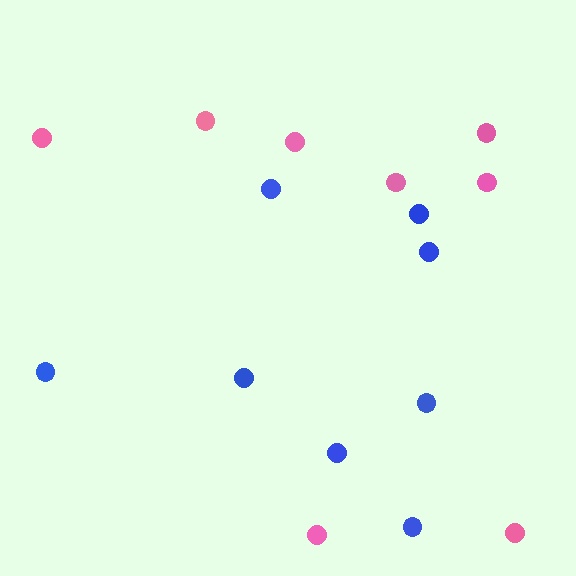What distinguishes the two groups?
There are 2 groups: one group of blue circles (8) and one group of pink circles (8).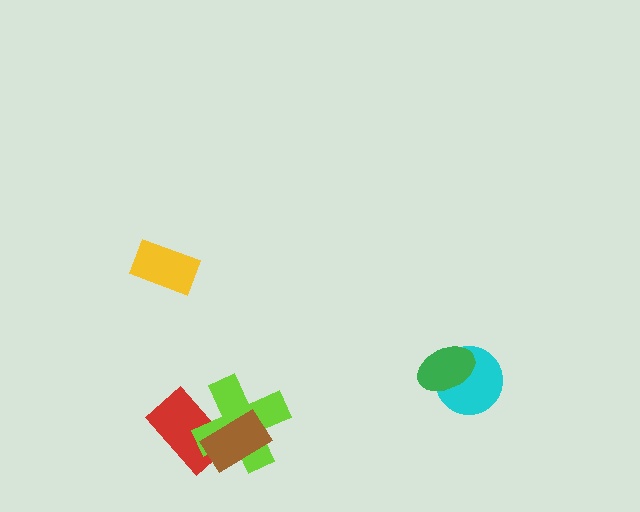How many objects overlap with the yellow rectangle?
0 objects overlap with the yellow rectangle.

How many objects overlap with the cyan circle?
1 object overlaps with the cyan circle.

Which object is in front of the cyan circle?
The green ellipse is in front of the cyan circle.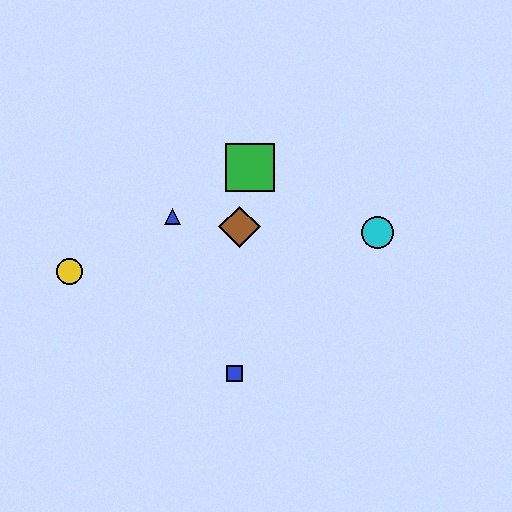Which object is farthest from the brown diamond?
The yellow circle is farthest from the brown diamond.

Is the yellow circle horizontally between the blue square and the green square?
No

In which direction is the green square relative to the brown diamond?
The green square is above the brown diamond.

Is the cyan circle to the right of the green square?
Yes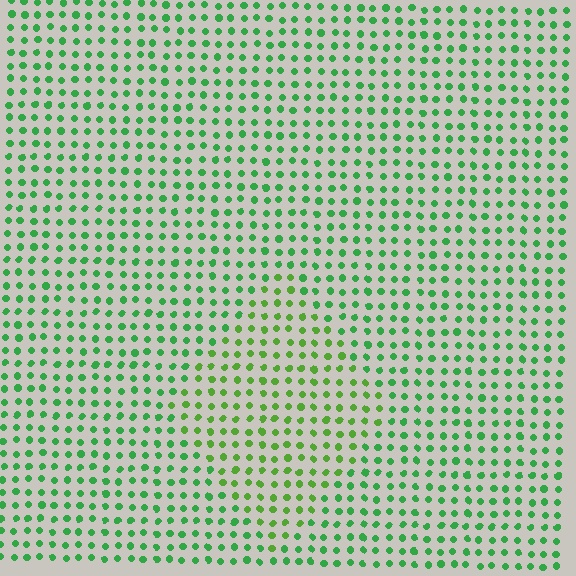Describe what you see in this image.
The image is filled with small green elements in a uniform arrangement. A diamond-shaped region is visible where the elements are tinted to a slightly different hue, forming a subtle color boundary.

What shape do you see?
I see a diamond.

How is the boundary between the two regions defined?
The boundary is defined purely by a slight shift in hue (about 26 degrees). Spacing, size, and orientation are identical on both sides.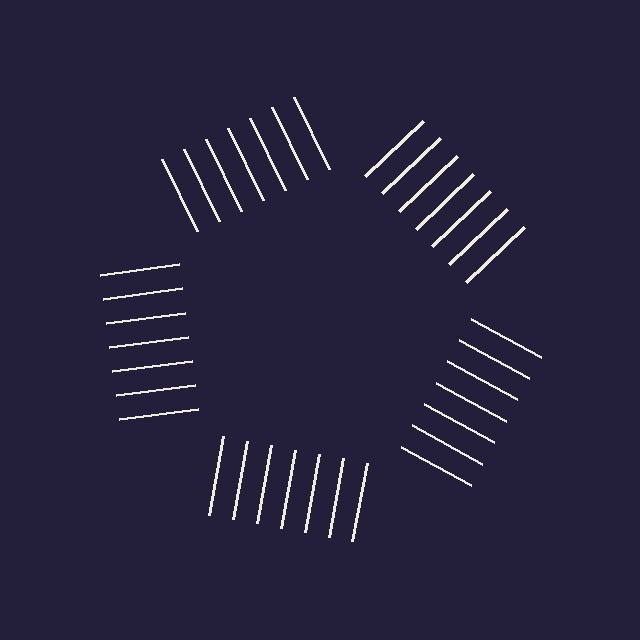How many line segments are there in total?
35 — 7 along each of the 5 edges.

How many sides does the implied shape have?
5 sides — the line-ends trace a pentagon.